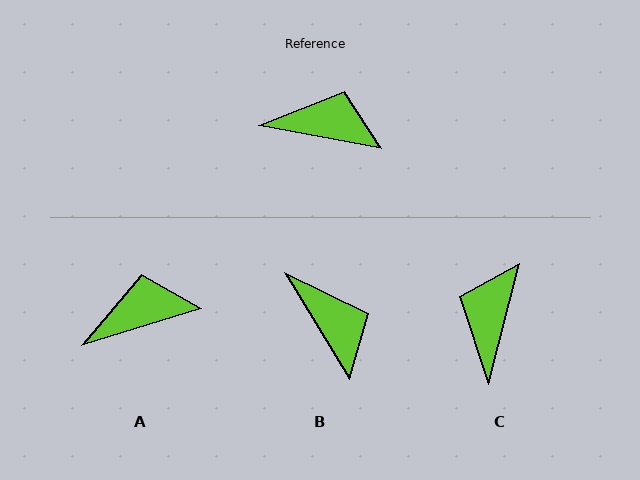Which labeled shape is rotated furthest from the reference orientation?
C, about 86 degrees away.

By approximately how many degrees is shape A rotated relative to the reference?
Approximately 28 degrees counter-clockwise.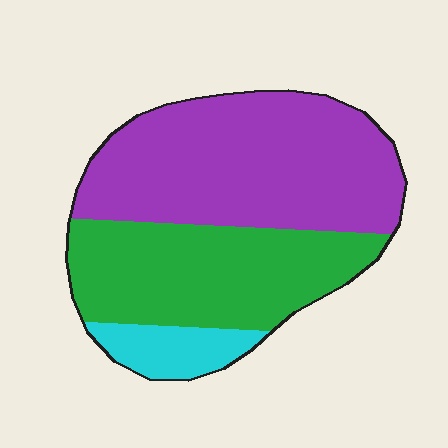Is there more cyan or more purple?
Purple.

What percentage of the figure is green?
Green covers 38% of the figure.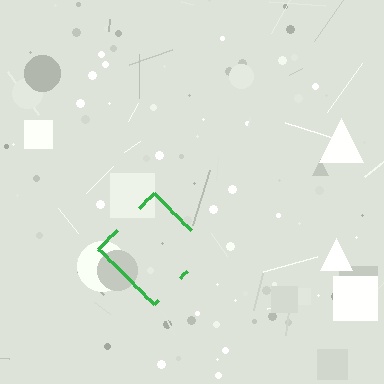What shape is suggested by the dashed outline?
The dashed outline suggests a diamond.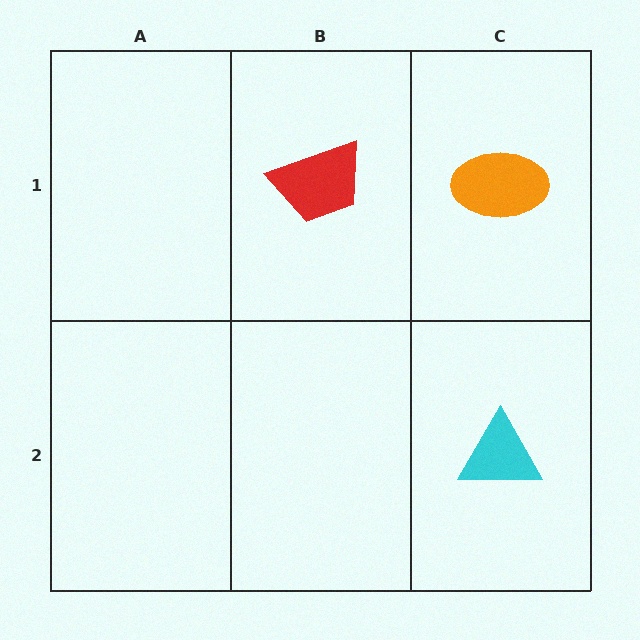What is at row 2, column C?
A cyan triangle.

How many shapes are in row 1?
2 shapes.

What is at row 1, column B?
A red trapezoid.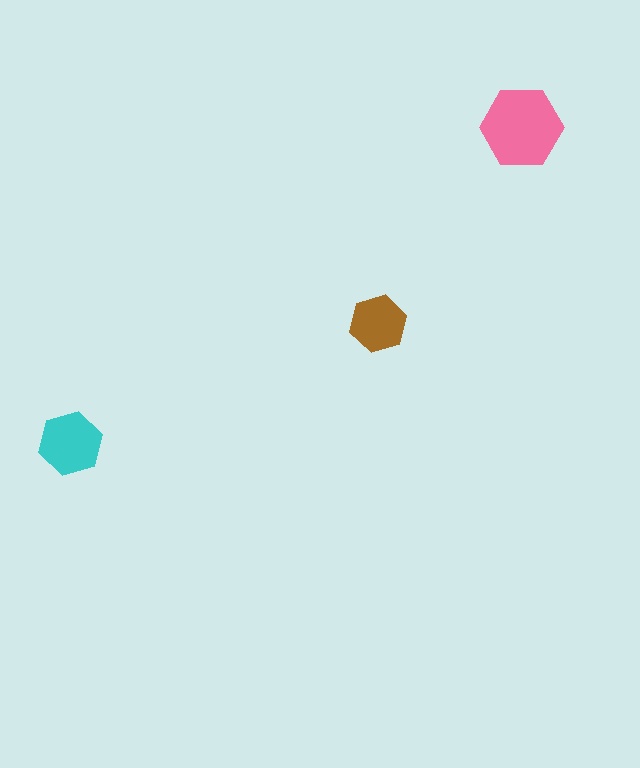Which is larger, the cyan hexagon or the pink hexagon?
The pink one.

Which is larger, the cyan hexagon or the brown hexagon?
The cyan one.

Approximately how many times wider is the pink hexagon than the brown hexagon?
About 1.5 times wider.